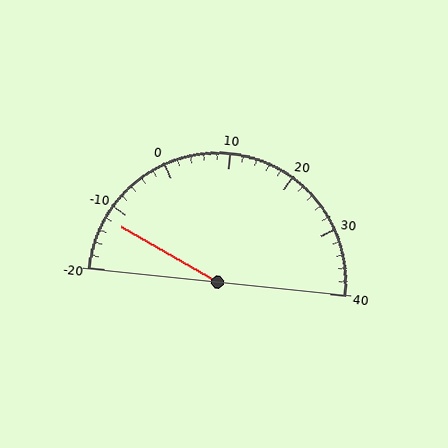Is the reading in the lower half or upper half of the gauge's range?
The reading is in the lower half of the range (-20 to 40).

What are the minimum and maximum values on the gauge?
The gauge ranges from -20 to 40.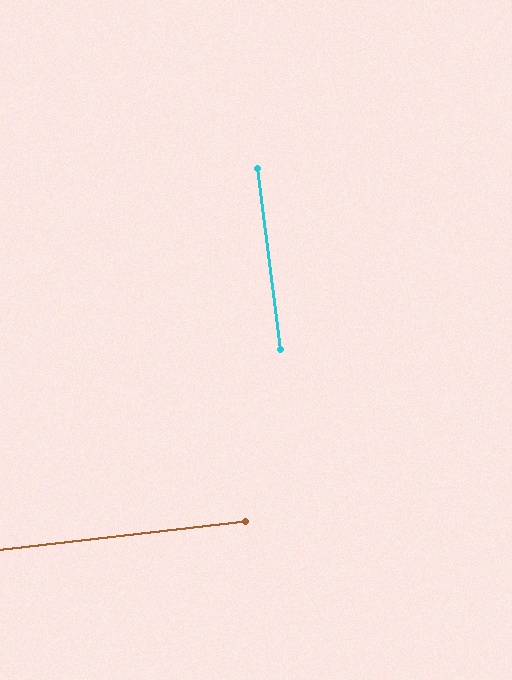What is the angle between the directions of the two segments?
Approximately 89 degrees.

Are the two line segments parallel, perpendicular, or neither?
Perpendicular — they meet at approximately 89°.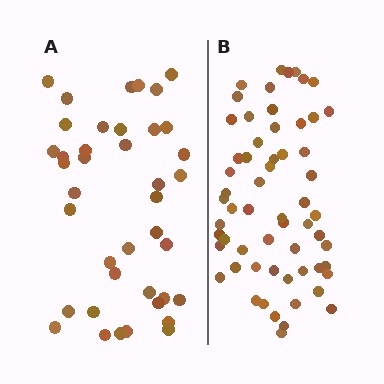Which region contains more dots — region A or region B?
Region B (the right region) has more dots.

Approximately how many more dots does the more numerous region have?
Region B has approximately 20 more dots than region A.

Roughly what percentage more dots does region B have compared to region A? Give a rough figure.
About 50% more.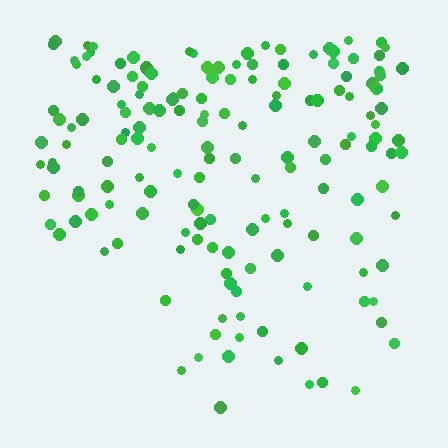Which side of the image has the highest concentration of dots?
The top.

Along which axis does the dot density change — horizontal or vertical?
Vertical.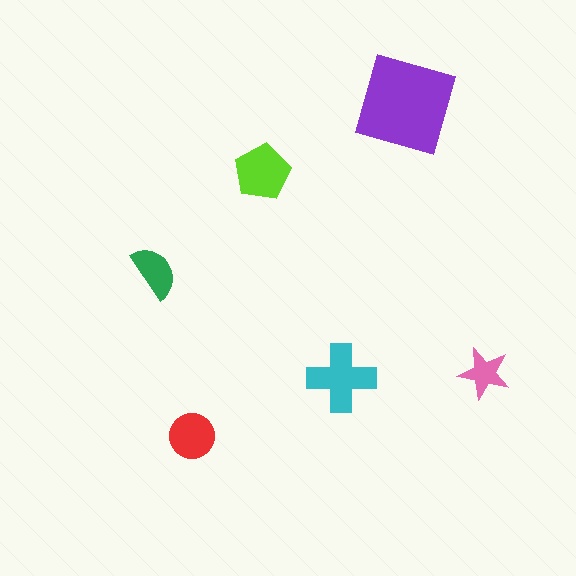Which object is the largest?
The purple diamond.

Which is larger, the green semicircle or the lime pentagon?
The lime pentagon.